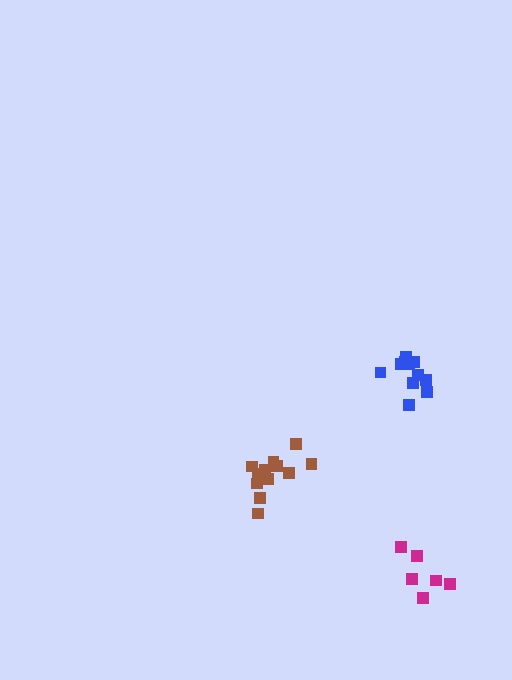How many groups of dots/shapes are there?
There are 3 groups.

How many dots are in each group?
Group 1: 12 dots, Group 2: 11 dots, Group 3: 6 dots (29 total).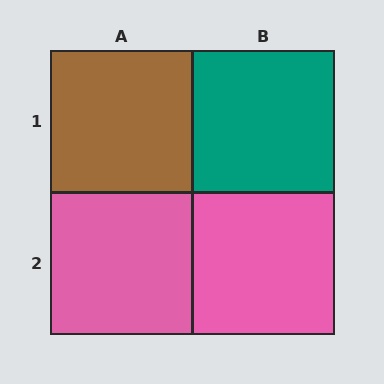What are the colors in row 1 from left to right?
Brown, teal.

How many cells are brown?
1 cell is brown.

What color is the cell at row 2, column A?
Pink.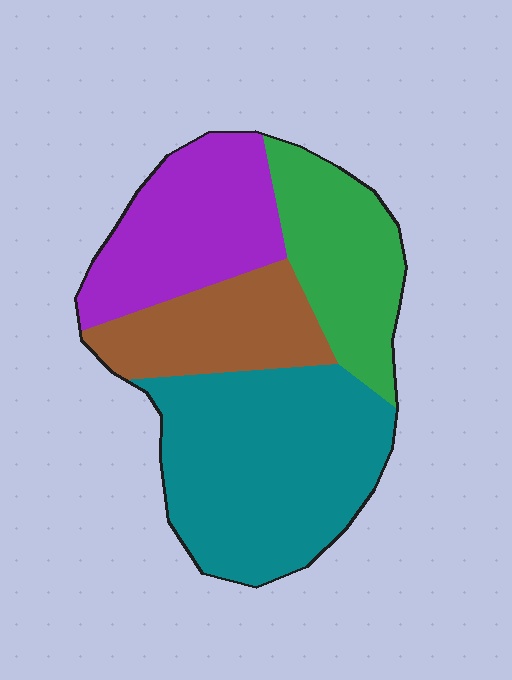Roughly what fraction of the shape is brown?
Brown takes up about one sixth (1/6) of the shape.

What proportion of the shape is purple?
Purple covers about 25% of the shape.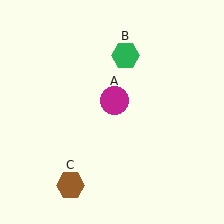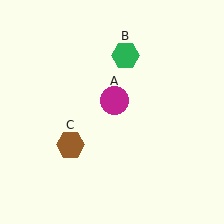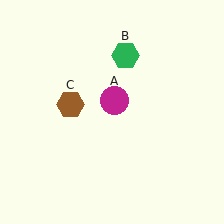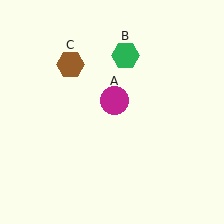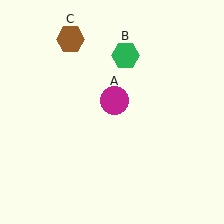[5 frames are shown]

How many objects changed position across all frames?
1 object changed position: brown hexagon (object C).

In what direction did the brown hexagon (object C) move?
The brown hexagon (object C) moved up.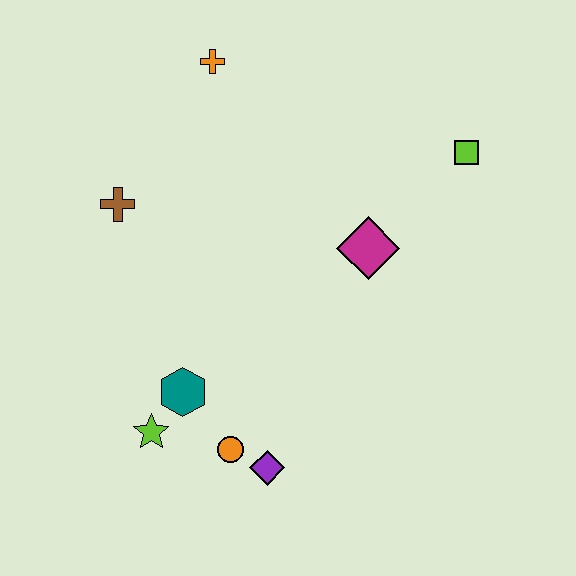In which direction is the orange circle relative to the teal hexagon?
The orange circle is below the teal hexagon.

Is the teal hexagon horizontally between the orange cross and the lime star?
Yes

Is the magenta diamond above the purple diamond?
Yes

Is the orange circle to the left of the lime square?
Yes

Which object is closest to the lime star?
The teal hexagon is closest to the lime star.